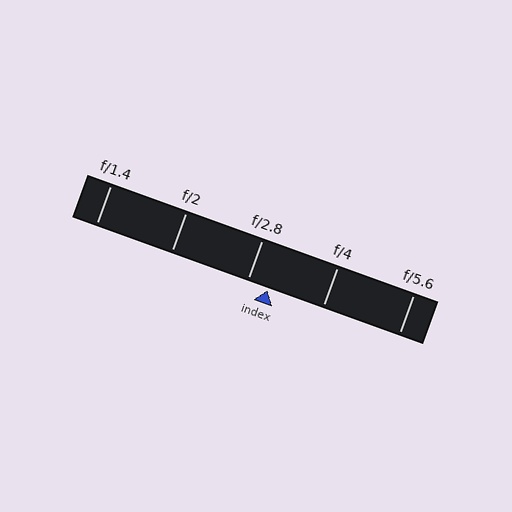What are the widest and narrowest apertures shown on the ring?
The widest aperture shown is f/1.4 and the narrowest is f/5.6.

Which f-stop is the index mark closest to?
The index mark is closest to f/2.8.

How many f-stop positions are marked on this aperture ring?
There are 5 f-stop positions marked.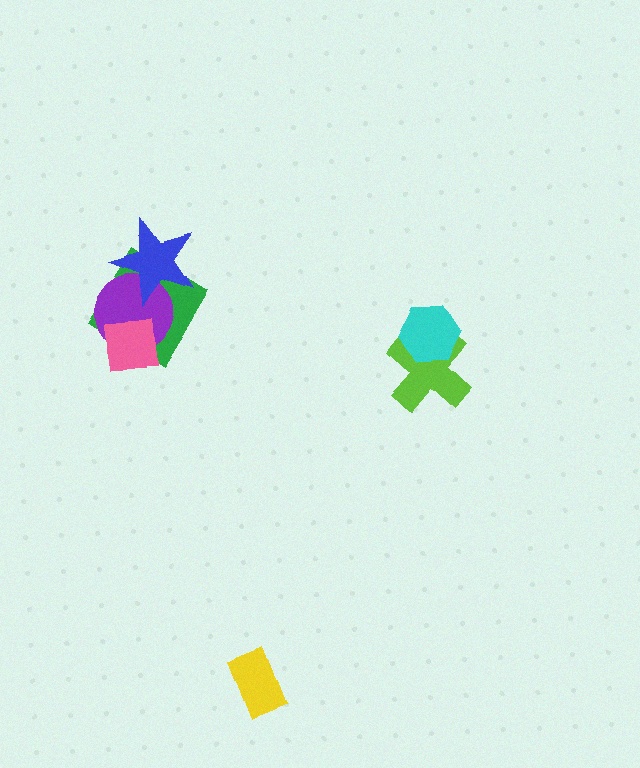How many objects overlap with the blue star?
2 objects overlap with the blue star.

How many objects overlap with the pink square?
2 objects overlap with the pink square.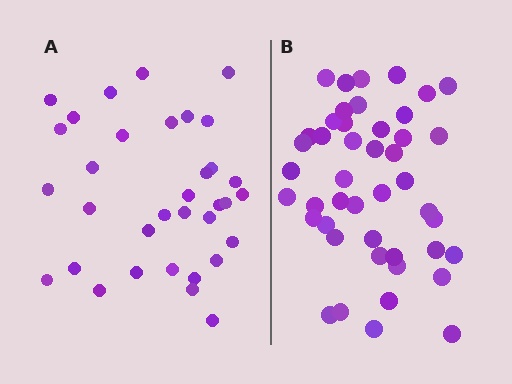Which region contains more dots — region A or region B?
Region B (the right region) has more dots.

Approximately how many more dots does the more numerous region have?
Region B has roughly 12 or so more dots than region A.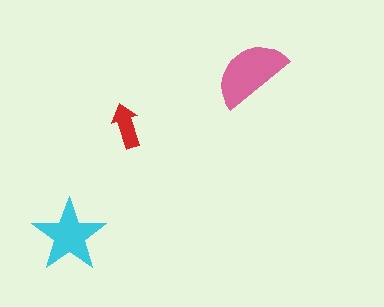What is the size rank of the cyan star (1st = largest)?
2nd.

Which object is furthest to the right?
The pink semicircle is rightmost.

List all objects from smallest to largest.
The red arrow, the cyan star, the pink semicircle.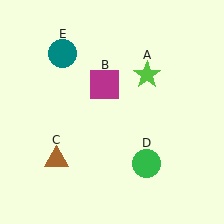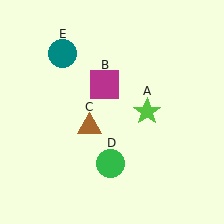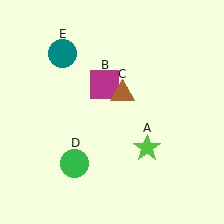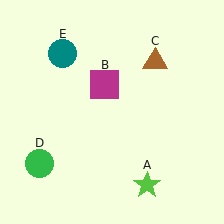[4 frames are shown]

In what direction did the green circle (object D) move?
The green circle (object D) moved left.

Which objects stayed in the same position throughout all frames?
Magenta square (object B) and teal circle (object E) remained stationary.